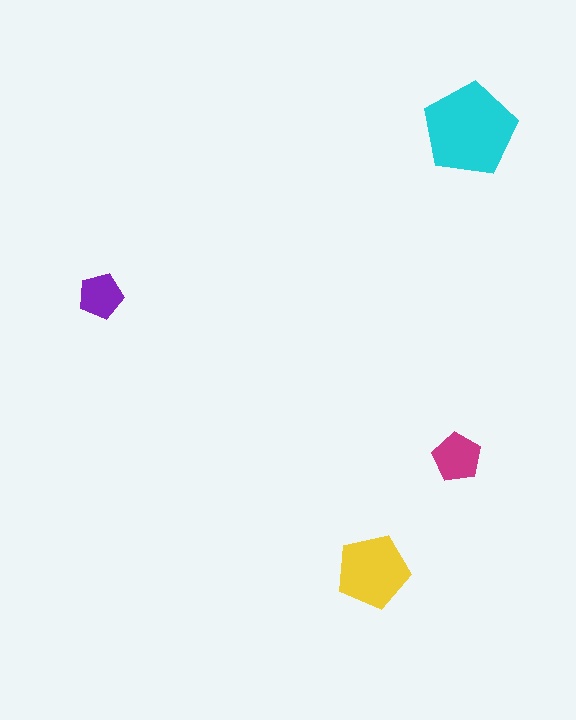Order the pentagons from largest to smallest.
the cyan one, the yellow one, the magenta one, the purple one.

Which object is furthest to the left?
The purple pentagon is leftmost.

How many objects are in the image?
There are 4 objects in the image.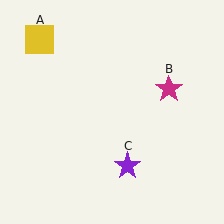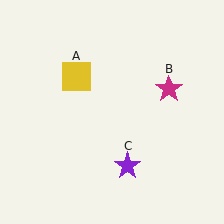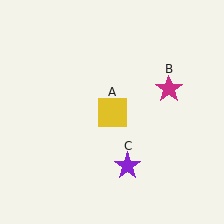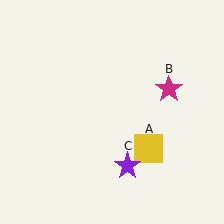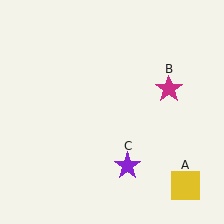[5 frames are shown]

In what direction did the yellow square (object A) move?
The yellow square (object A) moved down and to the right.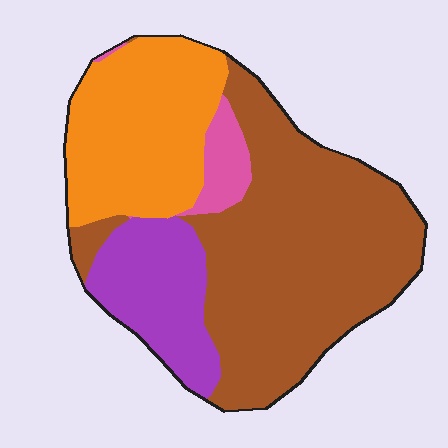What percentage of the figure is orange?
Orange covers roughly 25% of the figure.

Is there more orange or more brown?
Brown.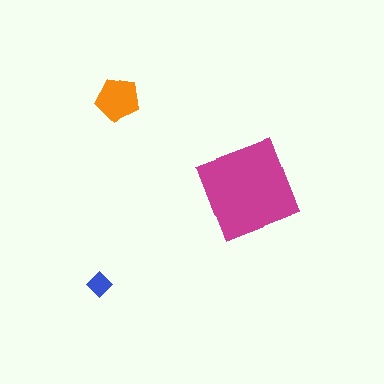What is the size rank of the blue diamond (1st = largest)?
3rd.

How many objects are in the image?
There are 3 objects in the image.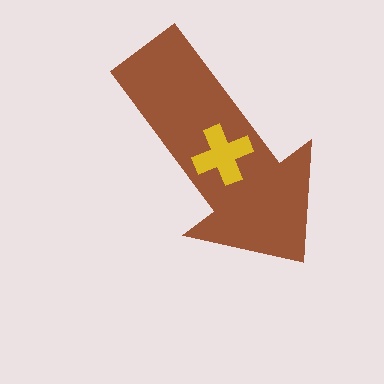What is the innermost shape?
The yellow cross.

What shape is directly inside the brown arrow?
The yellow cross.